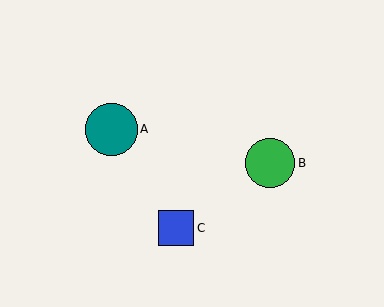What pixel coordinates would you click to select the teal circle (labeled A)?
Click at (112, 129) to select the teal circle A.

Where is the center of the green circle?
The center of the green circle is at (270, 163).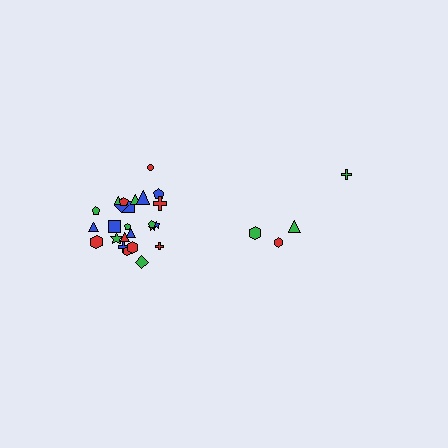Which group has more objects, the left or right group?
The left group.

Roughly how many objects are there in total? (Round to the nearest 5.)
Roughly 30 objects in total.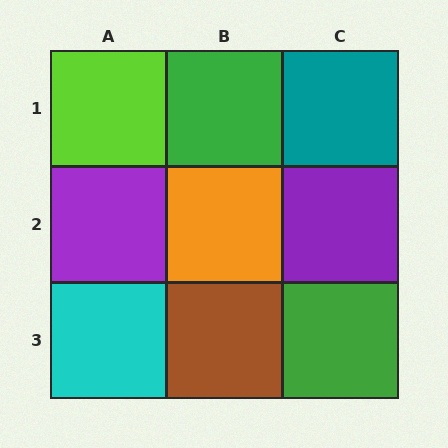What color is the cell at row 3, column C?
Green.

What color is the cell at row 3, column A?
Cyan.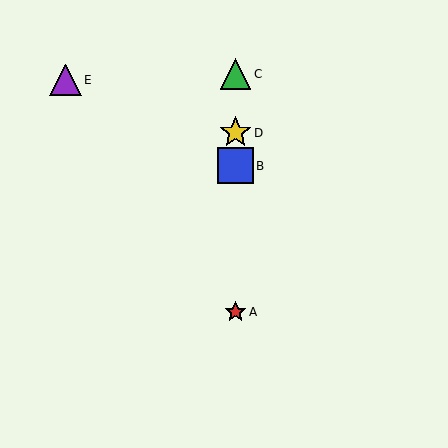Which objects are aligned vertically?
Objects A, B, C, D are aligned vertically.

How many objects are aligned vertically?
4 objects (A, B, C, D) are aligned vertically.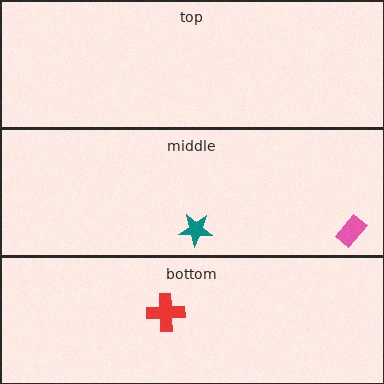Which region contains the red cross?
The bottom region.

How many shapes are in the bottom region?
1.